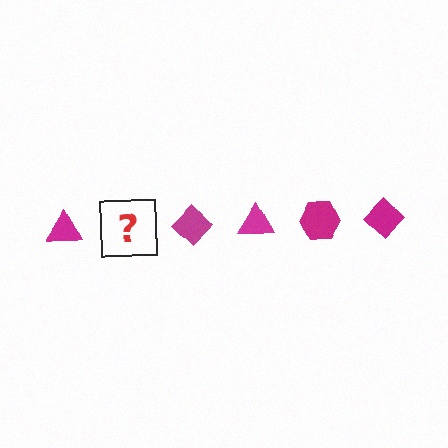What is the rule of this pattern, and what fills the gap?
The rule is that the pattern cycles through triangle, hexagon, diamond shapes in magenta. The gap should be filled with a magenta hexagon.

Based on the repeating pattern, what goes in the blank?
The blank should be a magenta hexagon.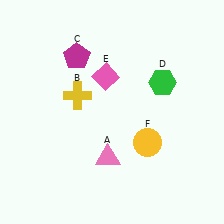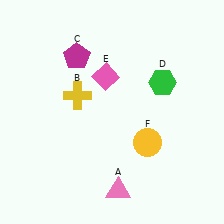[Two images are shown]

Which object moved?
The pink triangle (A) moved down.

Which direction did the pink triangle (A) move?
The pink triangle (A) moved down.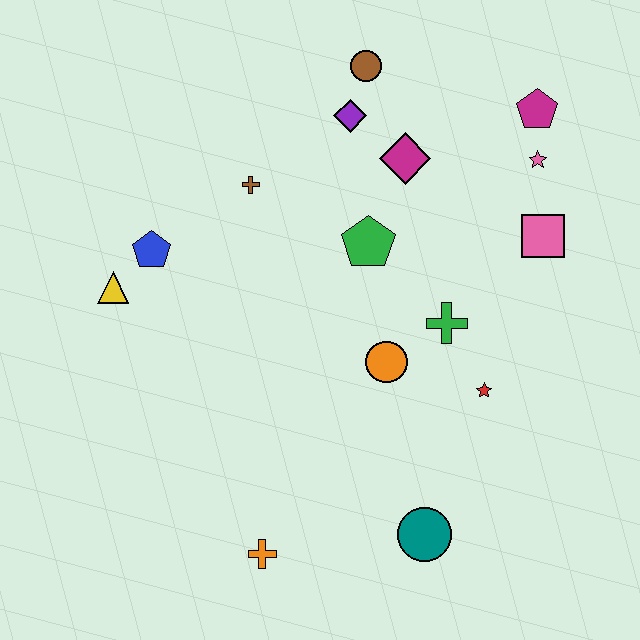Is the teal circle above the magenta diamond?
No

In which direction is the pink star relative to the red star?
The pink star is above the red star.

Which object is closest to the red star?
The green cross is closest to the red star.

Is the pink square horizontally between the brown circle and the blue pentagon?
No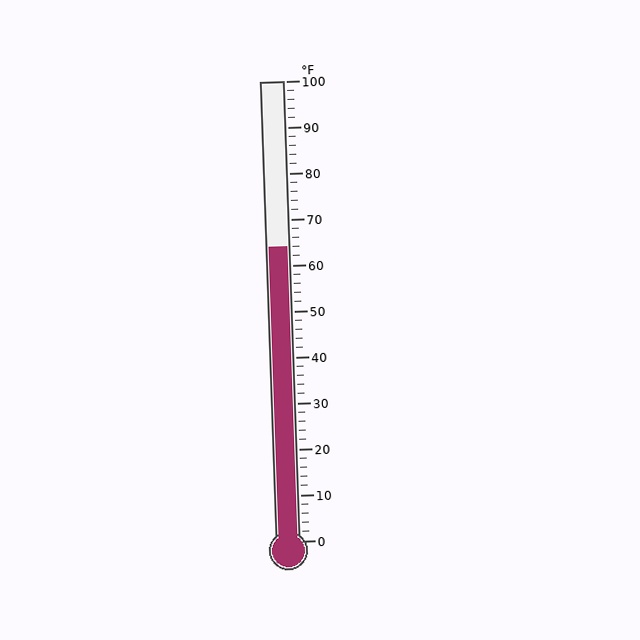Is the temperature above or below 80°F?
The temperature is below 80°F.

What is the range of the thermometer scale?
The thermometer scale ranges from 0°F to 100°F.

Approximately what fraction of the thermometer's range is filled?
The thermometer is filled to approximately 65% of its range.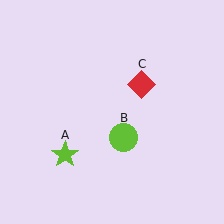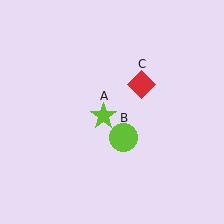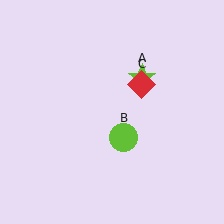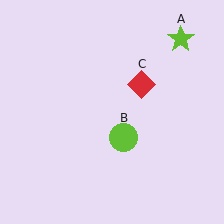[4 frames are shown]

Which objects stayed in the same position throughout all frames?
Lime circle (object B) and red diamond (object C) remained stationary.